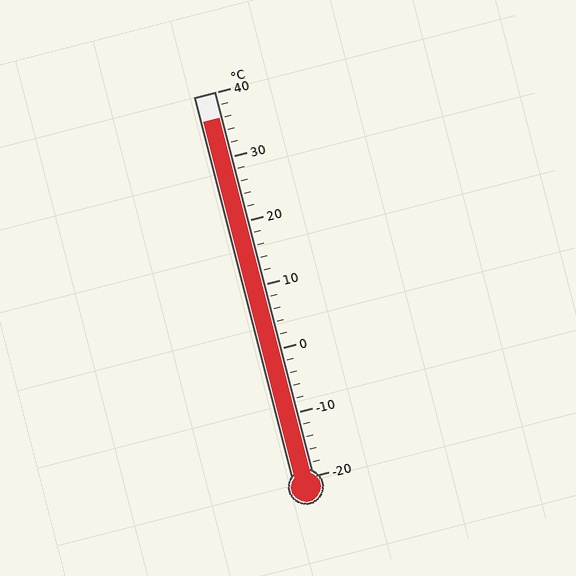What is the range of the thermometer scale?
The thermometer scale ranges from -20°C to 40°C.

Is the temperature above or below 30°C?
The temperature is above 30°C.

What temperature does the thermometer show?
The thermometer shows approximately 36°C.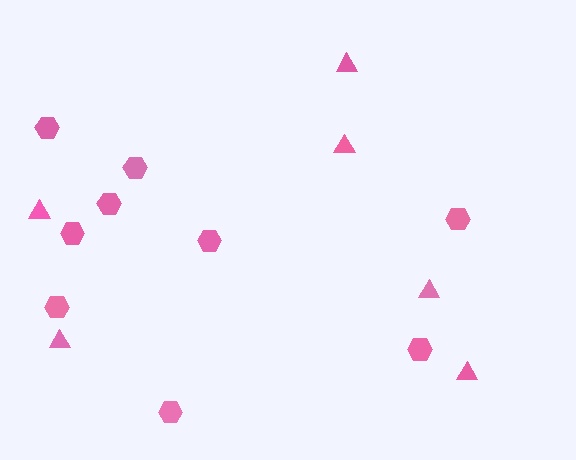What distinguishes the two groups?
There are 2 groups: one group of hexagons (9) and one group of triangles (6).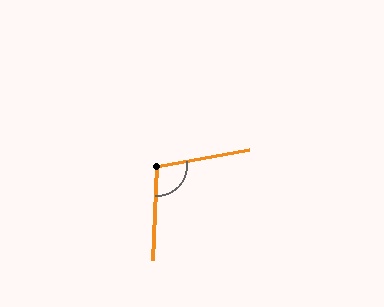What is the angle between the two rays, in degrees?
Approximately 102 degrees.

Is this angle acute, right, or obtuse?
It is obtuse.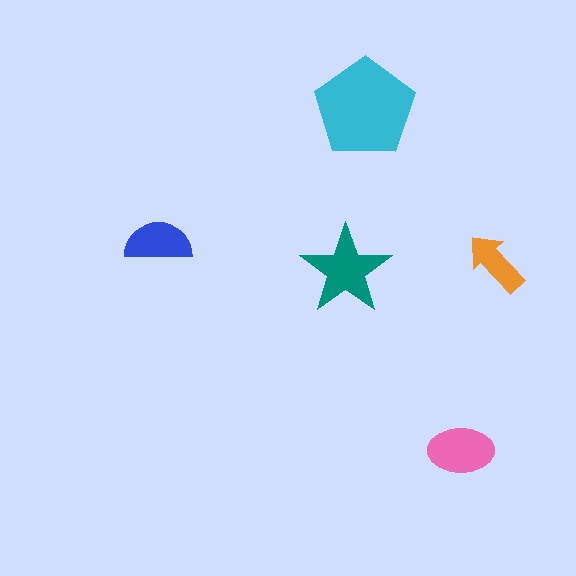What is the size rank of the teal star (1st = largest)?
2nd.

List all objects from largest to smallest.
The cyan pentagon, the teal star, the pink ellipse, the blue semicircle, the orange arrow.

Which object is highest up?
The cyan pentagon is topmost.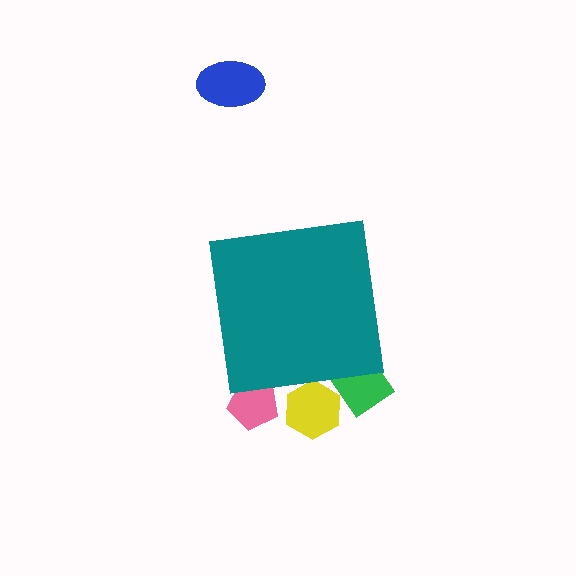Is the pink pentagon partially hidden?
Yes, the pink pentagon is partially hidden behind the teal square.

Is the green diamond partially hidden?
Yes, the green diamond is partially hidden behind the teal square.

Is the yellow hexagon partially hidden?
Yes, the yellow hexagon is partially hidden behind the teal square.